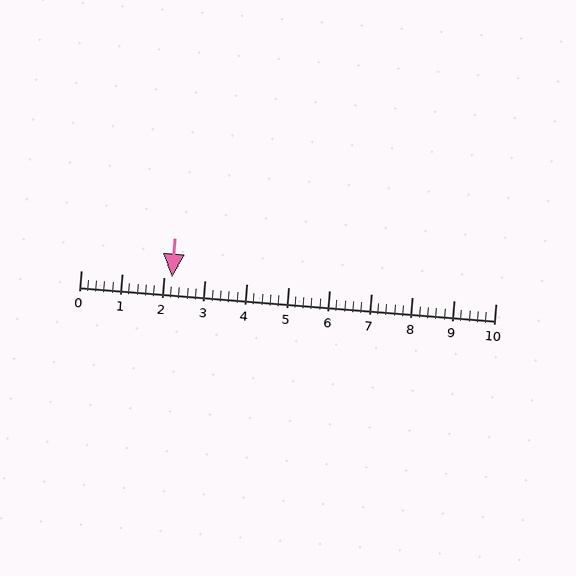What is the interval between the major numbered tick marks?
The major tick marks are spaced 1 units apart.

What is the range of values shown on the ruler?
The ruler shows values from 0 to 10.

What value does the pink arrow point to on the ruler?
The pink arrow points to approximately 2.2.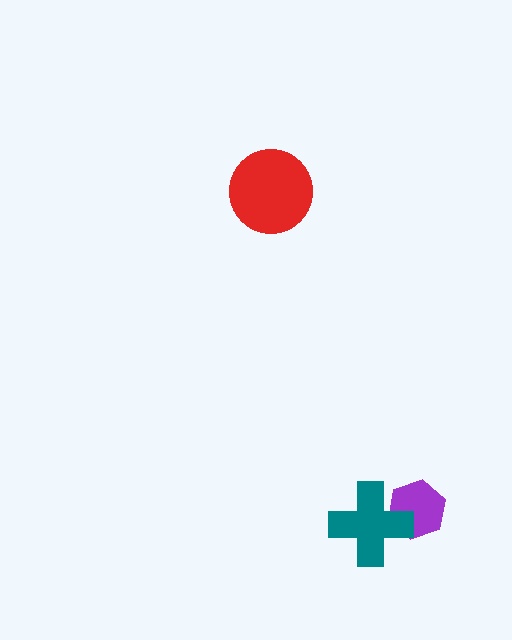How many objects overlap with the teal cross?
1 object overlaps with the teal cross.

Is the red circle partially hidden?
No, no other shape covers it.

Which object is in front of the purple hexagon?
The teal cross is in front of the purple hexagon.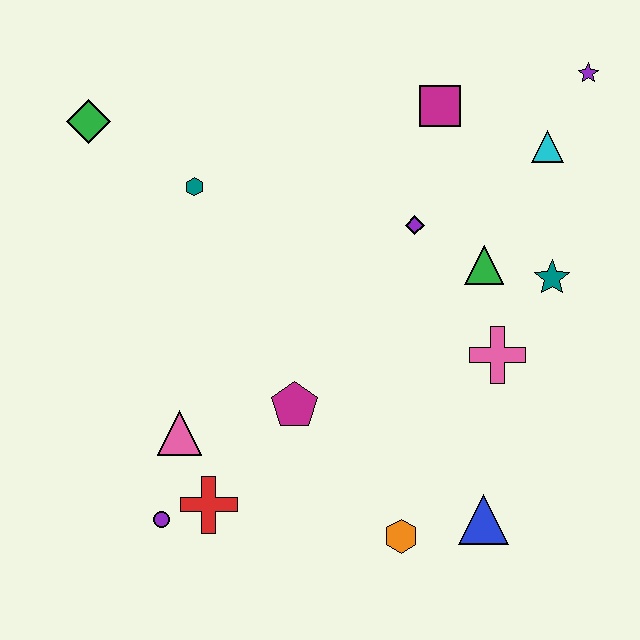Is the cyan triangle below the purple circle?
No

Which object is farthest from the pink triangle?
The purple star is farthest from the pink triangle.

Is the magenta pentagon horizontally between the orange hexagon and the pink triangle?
Yes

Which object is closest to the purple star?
The cyan triangle is closest to the purple star.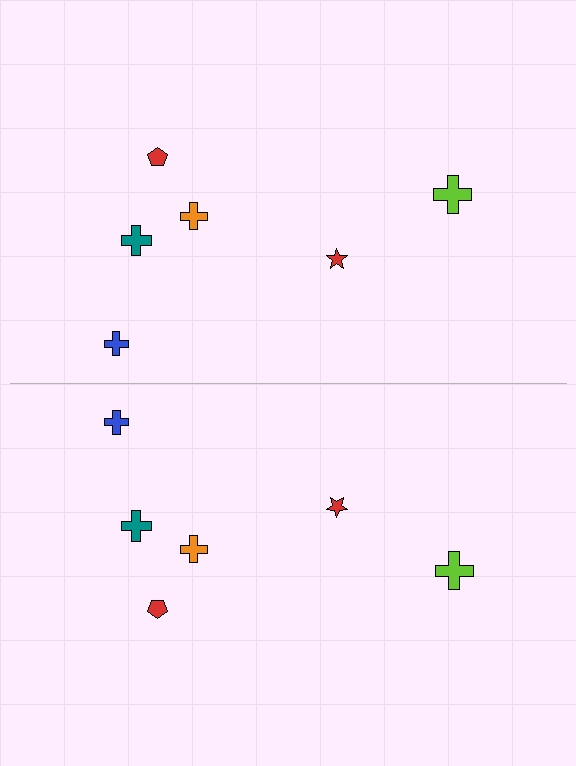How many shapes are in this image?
There are 12 shapes in this image.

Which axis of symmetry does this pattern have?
The pattern has a horizontal axis of symmetry running through the center of the image.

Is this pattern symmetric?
Yes, this pattern has bilateral (reflection) symmetry.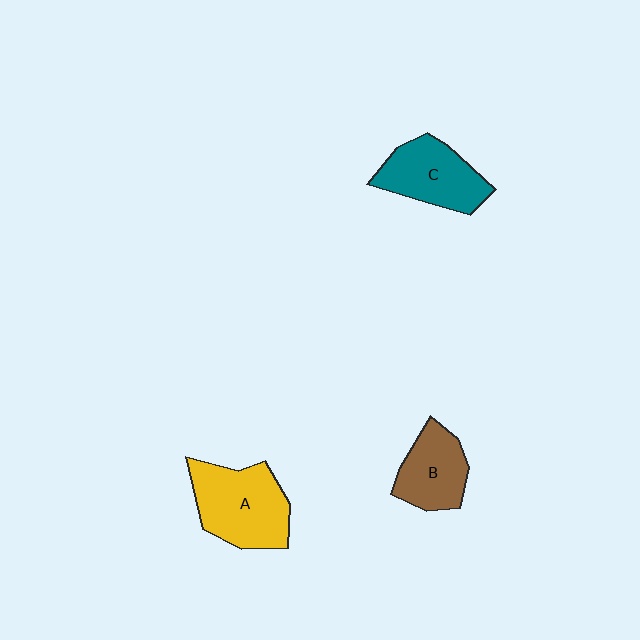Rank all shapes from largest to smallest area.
From largest to smallest: A (yellow), C (teal), B (brown).